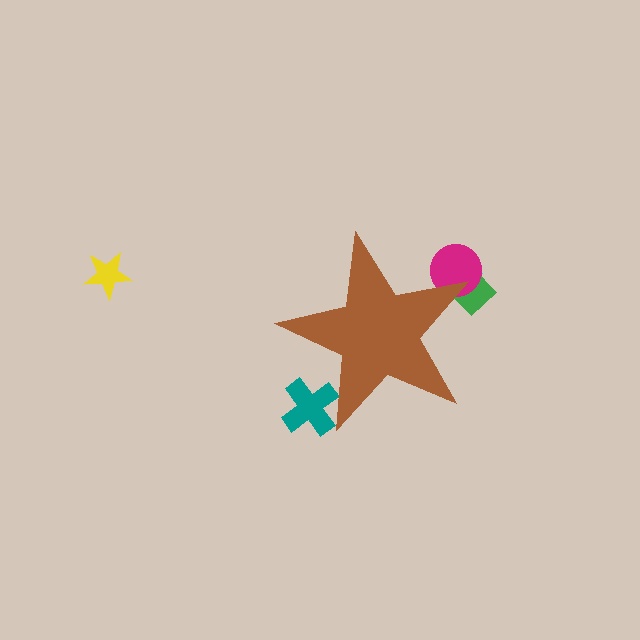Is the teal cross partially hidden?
Yes, the teal cross is partially hidden behind the brown star.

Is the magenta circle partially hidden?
Yes, the magenta circle is partially hidden behind the brown star.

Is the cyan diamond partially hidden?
Yes, the cyan diamond is partially hidden behind the brown star.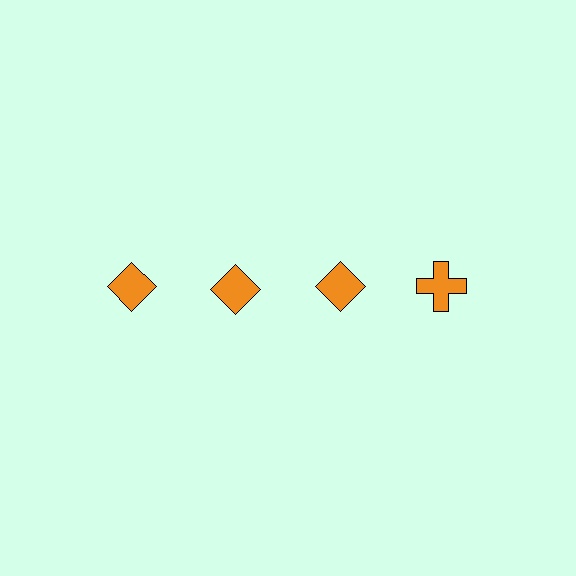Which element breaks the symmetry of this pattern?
The orange cross in the top row, second from right column breaks the symmetry. All other shapes are orange diamonds.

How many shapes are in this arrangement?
There are 4 shapes arranged in a grid pattern.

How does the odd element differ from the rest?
It has a different shape: cross instead of diamond.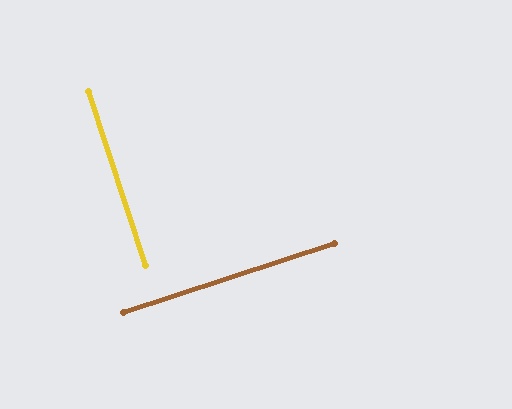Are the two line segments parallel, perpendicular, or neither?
Perpendicular — they meet at approximately 90°.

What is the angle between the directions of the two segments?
Approximately 90 degrees.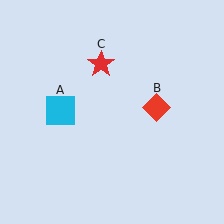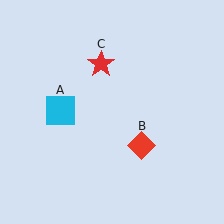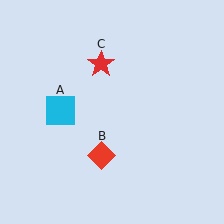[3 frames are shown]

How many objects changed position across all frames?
1 object changed position: red diamond (object B).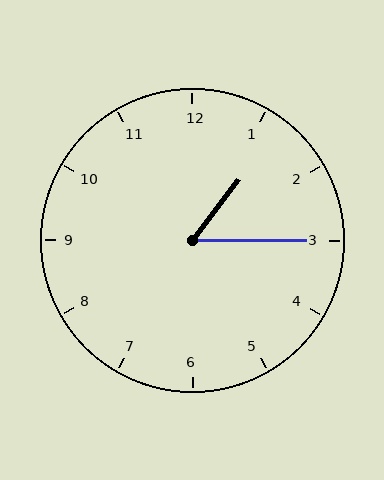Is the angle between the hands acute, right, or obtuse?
It is acute.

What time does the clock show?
1:15.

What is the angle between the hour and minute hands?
Approximately 52 degrees.